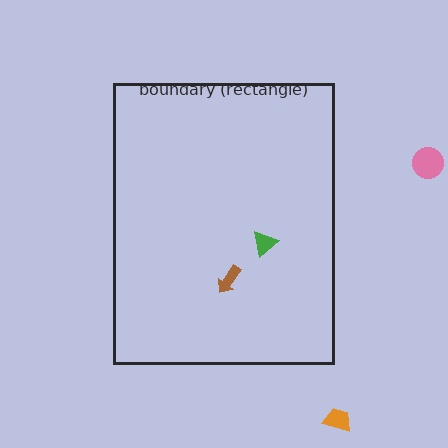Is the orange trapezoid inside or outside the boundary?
Outside.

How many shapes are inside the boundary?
2 inside, 2 outside.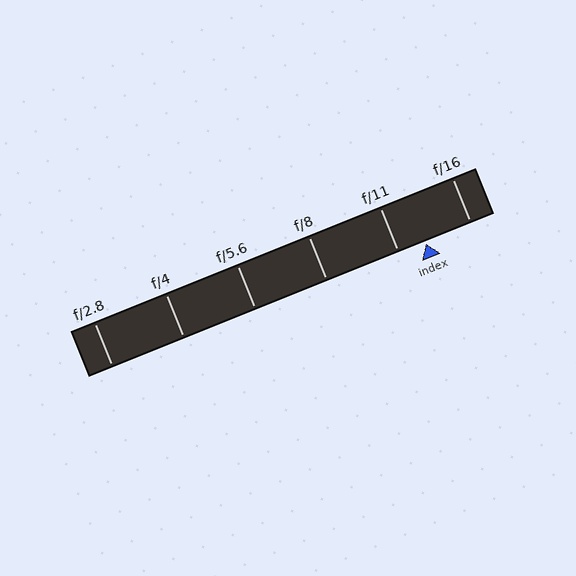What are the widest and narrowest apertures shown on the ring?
The widest aperture shown is f/2.8 and the narrowest is f/16.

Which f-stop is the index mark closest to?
The index mark is closest to f/11.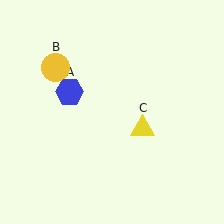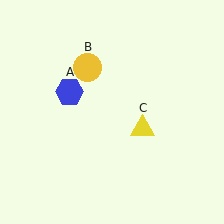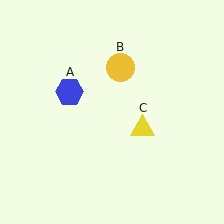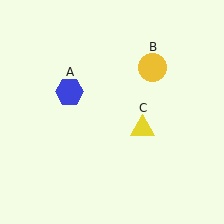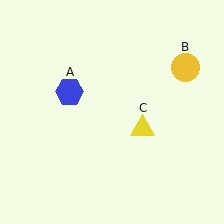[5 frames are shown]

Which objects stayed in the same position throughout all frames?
Blue hexagon (object A) and yellow triangle (object C) remained stationary.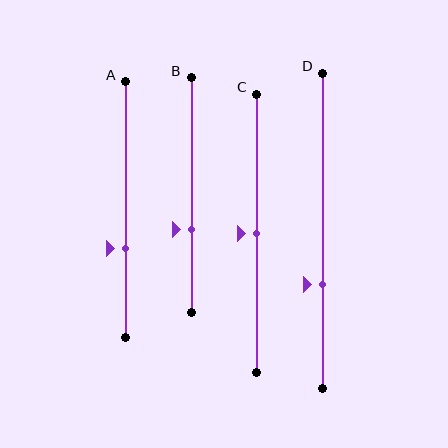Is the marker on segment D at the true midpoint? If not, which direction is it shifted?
No, the marker on segment D is shifted downward by about 17% of the segment length.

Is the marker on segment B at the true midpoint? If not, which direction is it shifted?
No, the marker on segment B is shifted downward by about 15% of the segment length.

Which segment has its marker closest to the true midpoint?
Segment C has its marker closest to the true midpoint.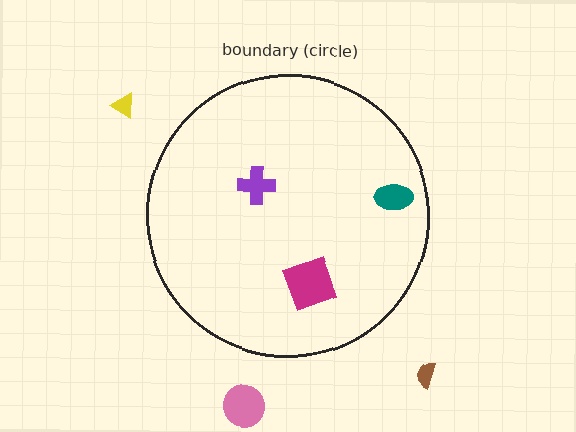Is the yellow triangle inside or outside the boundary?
Outside.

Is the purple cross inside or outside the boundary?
Inside.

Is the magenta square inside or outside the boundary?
Inside.